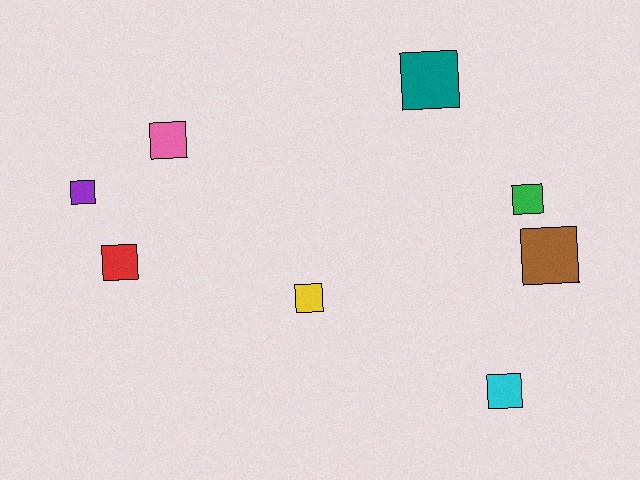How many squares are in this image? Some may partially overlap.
There are 8 squares.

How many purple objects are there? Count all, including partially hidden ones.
There is 1 purple object.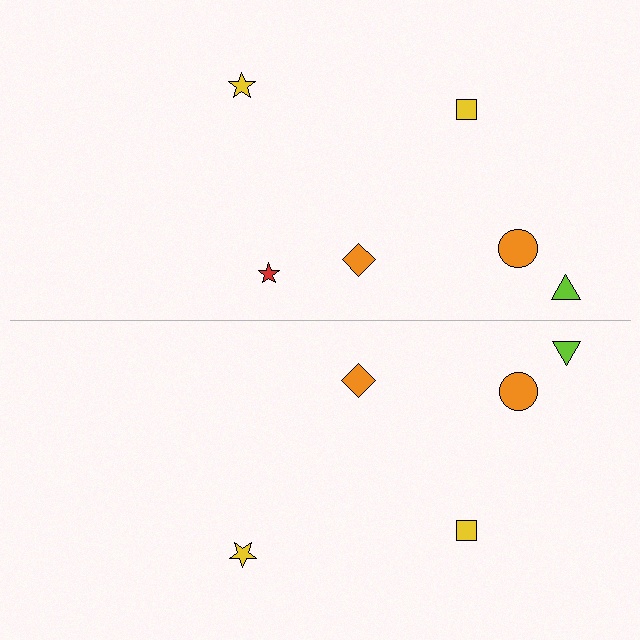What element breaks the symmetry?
A red star is missing from the bottom side.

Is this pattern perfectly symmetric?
No, the pattern is not perfectly symmetric. A red star is missing from the bottom side.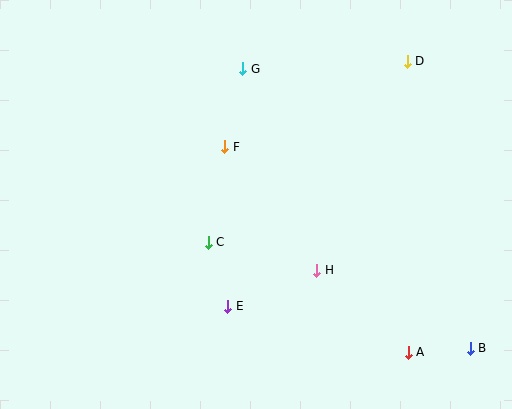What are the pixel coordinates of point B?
Point B is at (470, 348).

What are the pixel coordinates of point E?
Point E is at (228, 306).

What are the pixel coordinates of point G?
Point G is at (243, 69).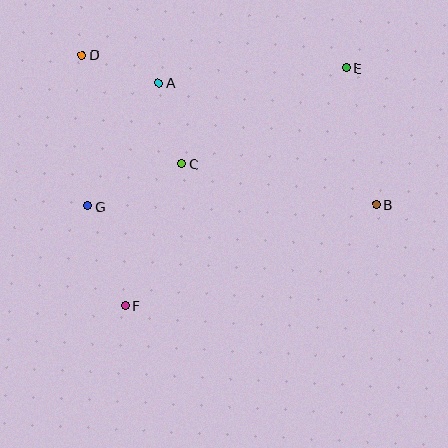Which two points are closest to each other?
Points A and D are closest to each other.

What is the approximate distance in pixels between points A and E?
The distance between A and E is approximately 188 pixels.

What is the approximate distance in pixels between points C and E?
The distance between C and E is approximately 191 pixels.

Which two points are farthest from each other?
Points B and D are farthest from each other.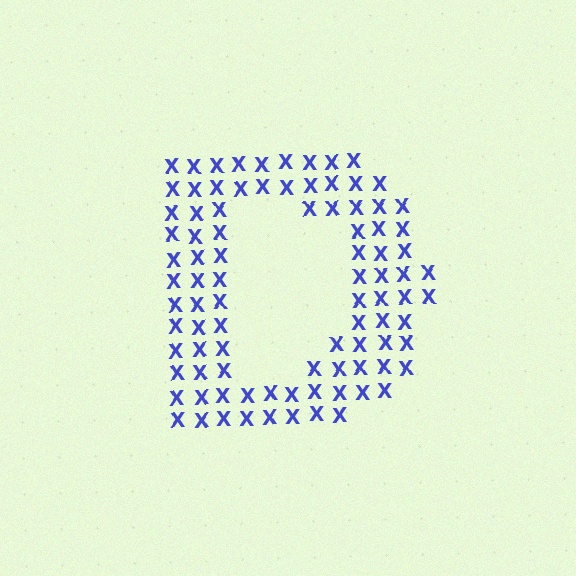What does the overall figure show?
The overall figure shows the letter D.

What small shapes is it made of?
It is made of small letter X's.